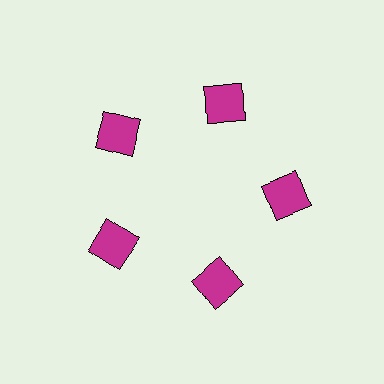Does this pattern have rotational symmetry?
Yes, this pattern has 5-fold rotational symmetry. It looks the same after rotating 72 degrees around the center.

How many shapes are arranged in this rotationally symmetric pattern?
There are 5 shapes, arranged in 5 groups of 1.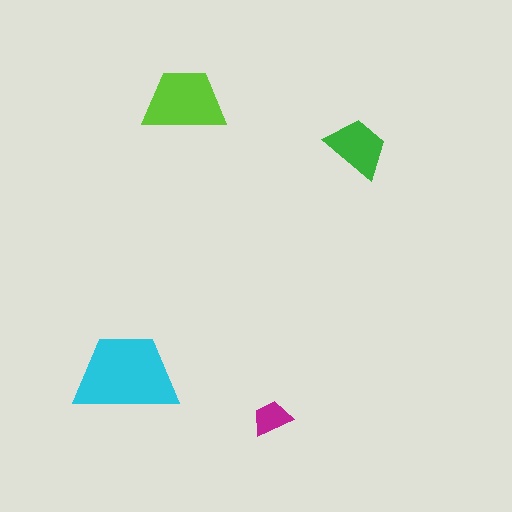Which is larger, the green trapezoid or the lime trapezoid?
The lime one.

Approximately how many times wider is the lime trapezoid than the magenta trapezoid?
About 2 times wider.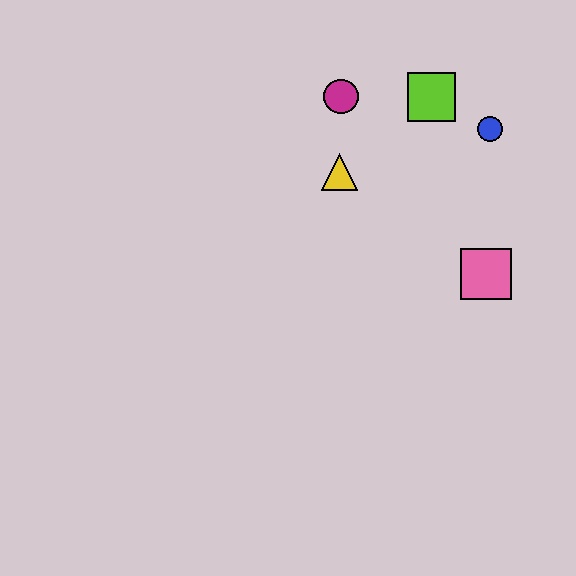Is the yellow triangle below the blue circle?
Yes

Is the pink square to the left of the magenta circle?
No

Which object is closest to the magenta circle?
The yellow triangle is closest to the magenta circle.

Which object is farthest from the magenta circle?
The pink square is farthest from the magenta circle.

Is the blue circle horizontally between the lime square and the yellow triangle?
No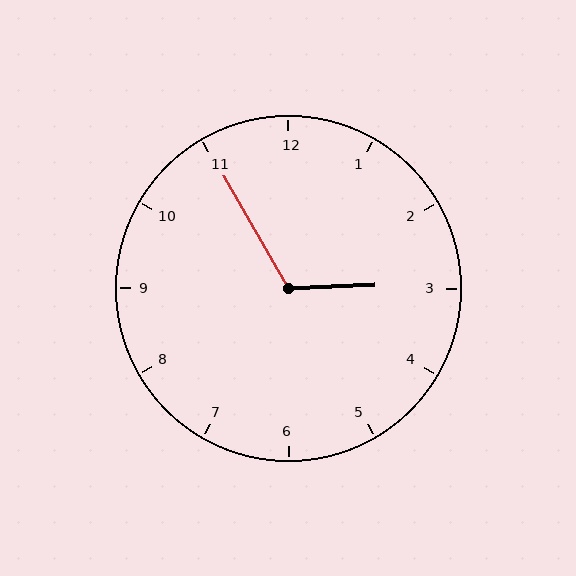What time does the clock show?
2:55.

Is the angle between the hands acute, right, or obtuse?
It is obtuse.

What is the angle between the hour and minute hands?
Approximately 118 degrees.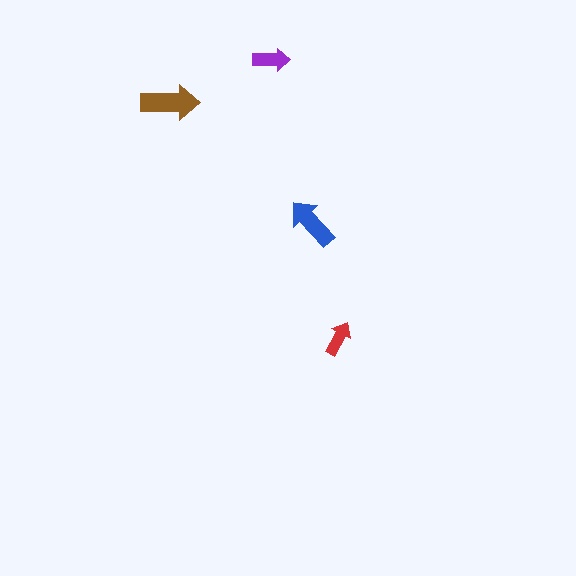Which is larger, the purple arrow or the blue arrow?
The blue one.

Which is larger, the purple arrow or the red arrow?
The purple one.